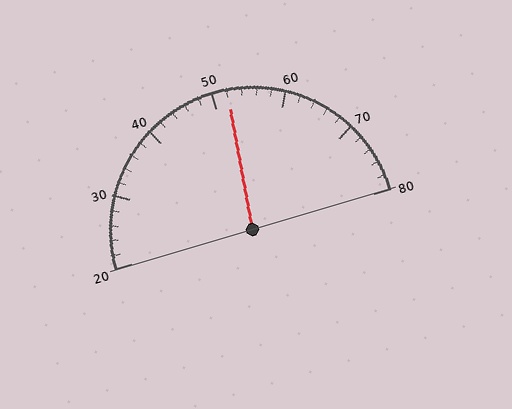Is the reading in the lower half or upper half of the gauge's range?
The reading is in the upper half of the range (20 to 80).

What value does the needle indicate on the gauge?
The needle indicates approximately 52.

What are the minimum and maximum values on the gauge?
The gauge ranges from 20 to 80.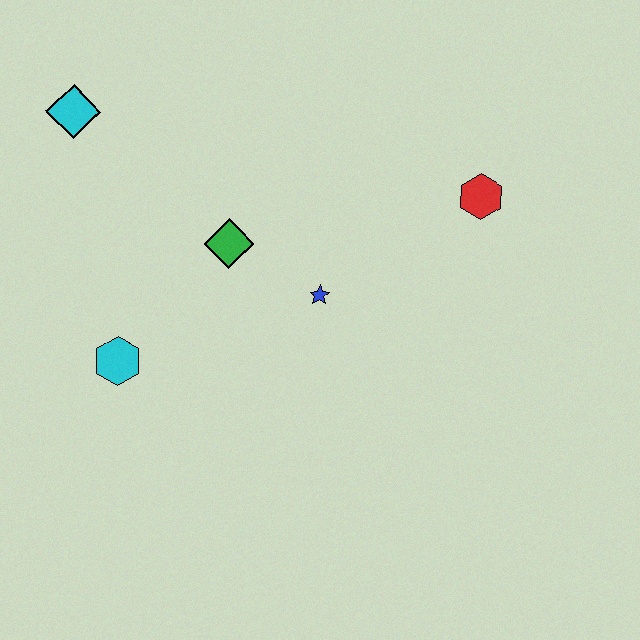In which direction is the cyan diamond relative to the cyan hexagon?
The cyan diamond is above the cyan hexagon.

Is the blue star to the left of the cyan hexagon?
No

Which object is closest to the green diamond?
The blue star is closest to the green diamond.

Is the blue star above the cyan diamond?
No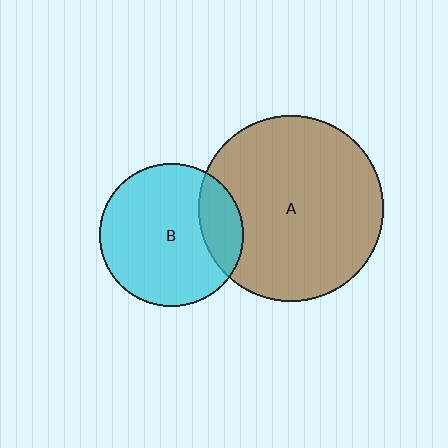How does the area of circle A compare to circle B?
Approximately 1.7 times.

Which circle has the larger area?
Circle A (brown).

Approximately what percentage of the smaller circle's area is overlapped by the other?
Approximately 20%.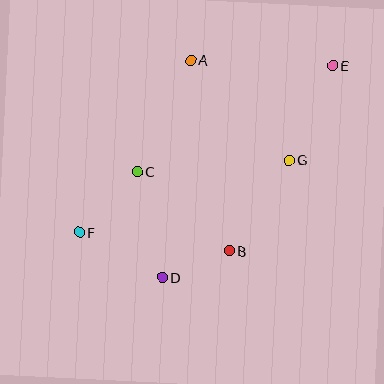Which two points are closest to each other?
Points B and D are closest to each other.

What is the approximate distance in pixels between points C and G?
The distance between C and G is approximately 152 pixels.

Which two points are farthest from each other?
Points E and F are farthest from each other.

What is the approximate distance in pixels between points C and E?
The distance between C and E is approximately 222 pixels.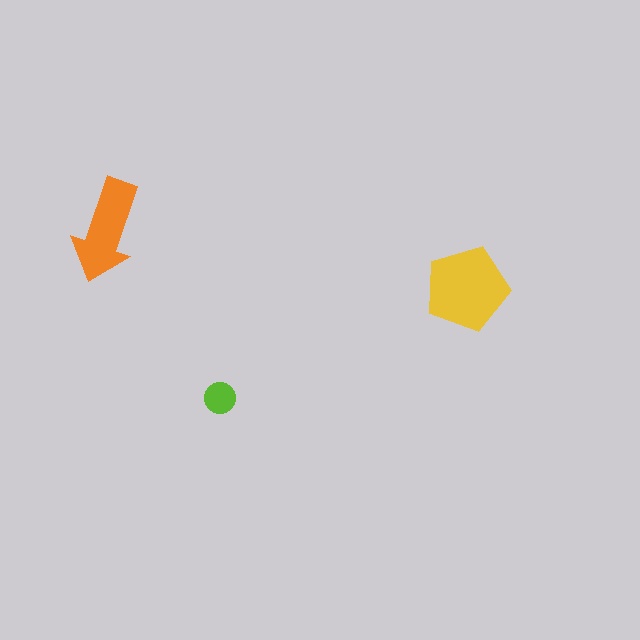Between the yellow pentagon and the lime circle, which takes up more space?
The yellow pentagon.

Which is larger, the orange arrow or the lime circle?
The orange arrow.